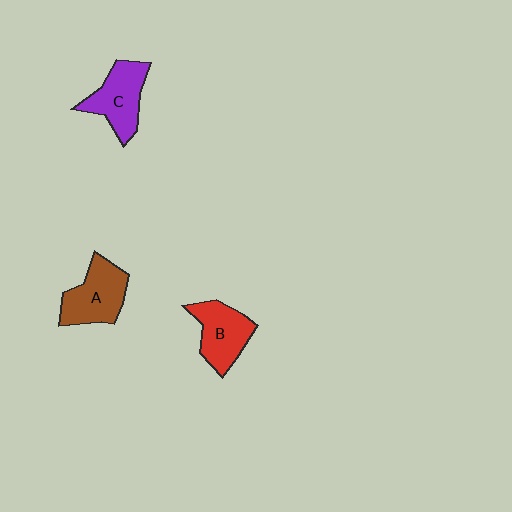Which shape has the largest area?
Shape A (brown).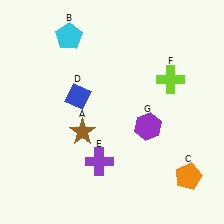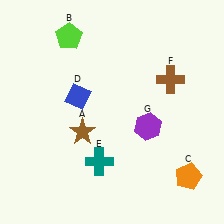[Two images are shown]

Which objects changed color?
B changed from cyan to lime. E changed from purple to teal. F changed from lime to brown.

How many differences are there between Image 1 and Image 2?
There are 3 differences between the two images.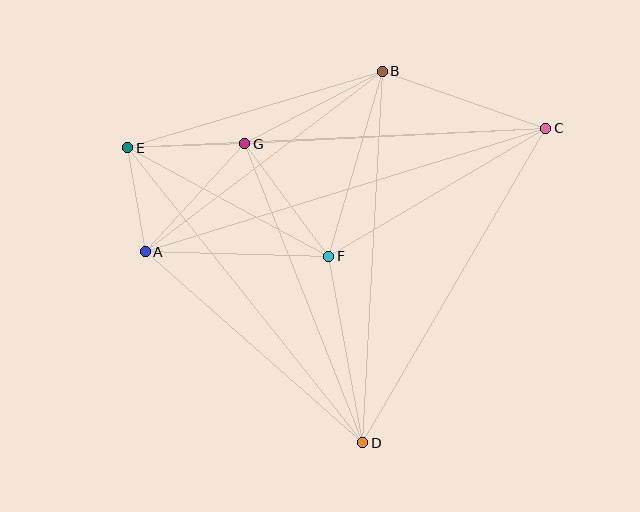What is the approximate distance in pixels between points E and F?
The distance between E and F is approximately 228 pixels.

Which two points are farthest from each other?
Points A and C are farthest from each other.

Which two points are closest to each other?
Points A and E are closest to each other.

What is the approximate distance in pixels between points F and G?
The distance between F and G is approximately 141 pixels.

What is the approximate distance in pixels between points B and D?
The distance between B and D is approximately 372 pixels.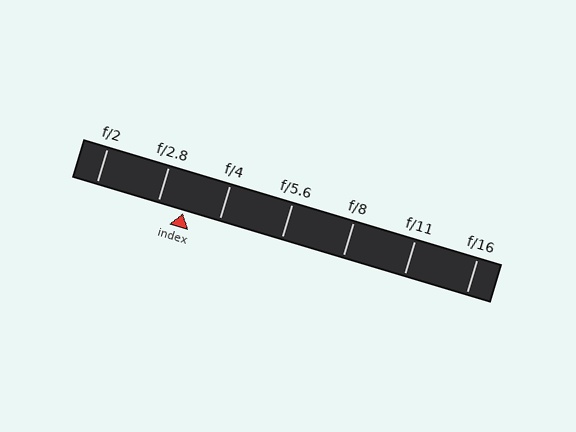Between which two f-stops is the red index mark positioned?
The index mark is between f/2.8 and f/4.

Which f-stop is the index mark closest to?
The index mark is closest to f/2.8.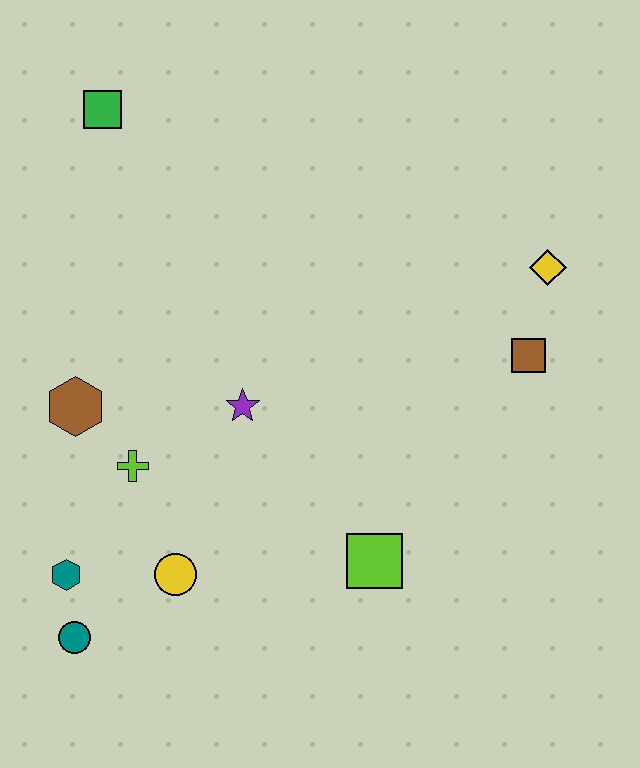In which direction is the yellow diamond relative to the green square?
The yellow diamond is to the right of the green square.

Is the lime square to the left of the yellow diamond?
Yes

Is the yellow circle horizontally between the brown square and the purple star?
No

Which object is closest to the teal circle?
The teal hexagon is closest to the teal circle.